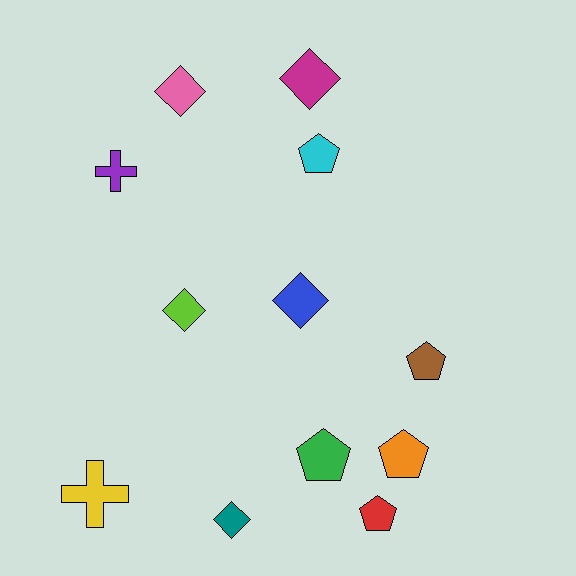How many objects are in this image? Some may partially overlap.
There are 12 objects.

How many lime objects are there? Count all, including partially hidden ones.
There is 1 lime object.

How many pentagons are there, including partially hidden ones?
There are 5 pentagons.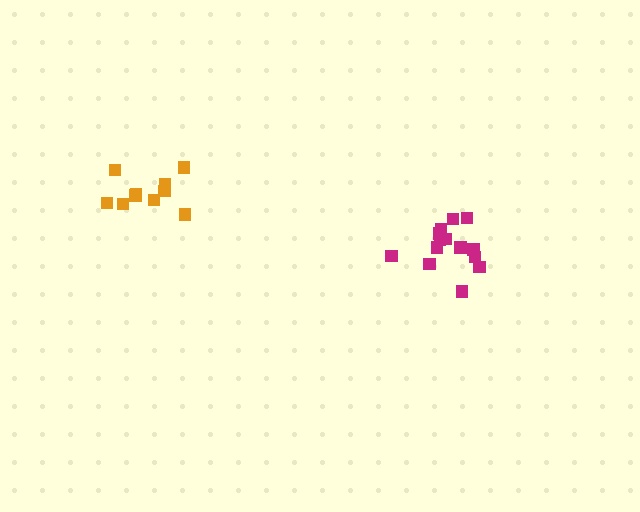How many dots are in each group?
Group 1: 10 dots, Group 2: 14 dots (24 total).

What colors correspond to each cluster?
The clusters are colored: orange, magenta.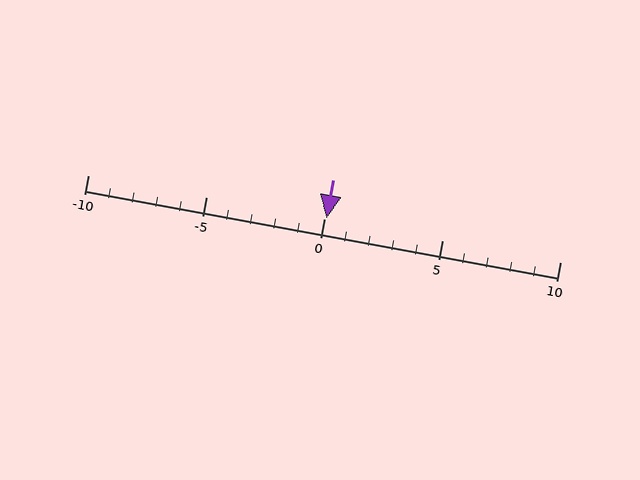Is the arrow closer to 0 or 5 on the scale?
The arrow is closer to 0.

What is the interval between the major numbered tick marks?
The major tick marks are spaced 5 units apart.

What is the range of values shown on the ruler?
The ruler shows values from -10 to 10.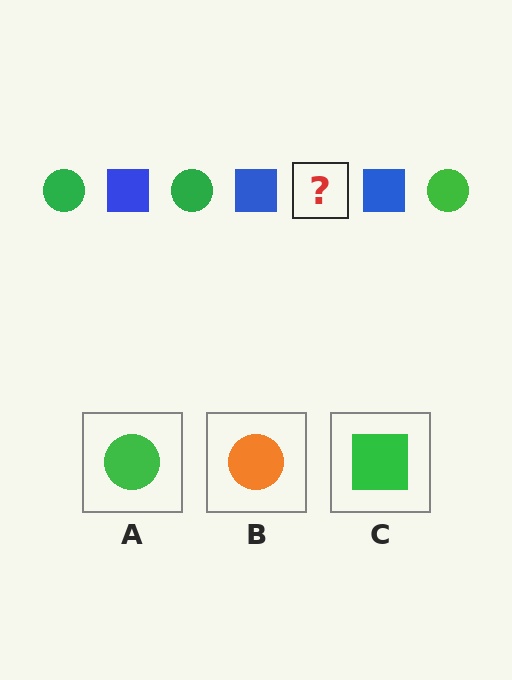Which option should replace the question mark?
Option A.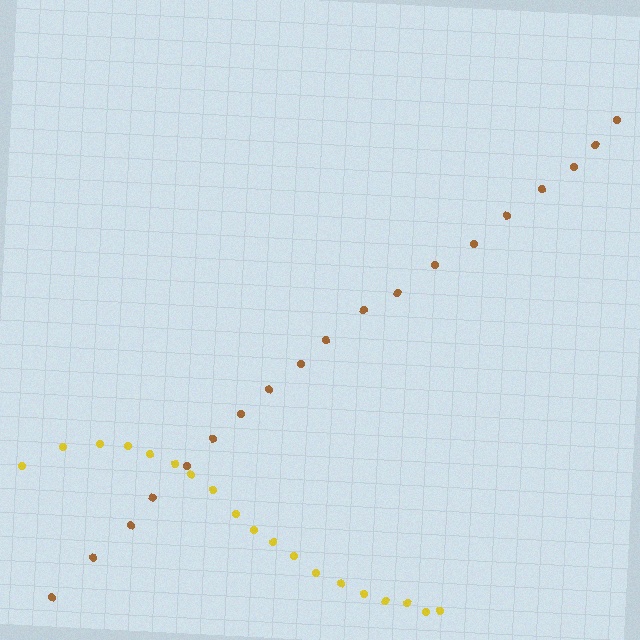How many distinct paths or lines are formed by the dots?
There are 2 distinct paths.